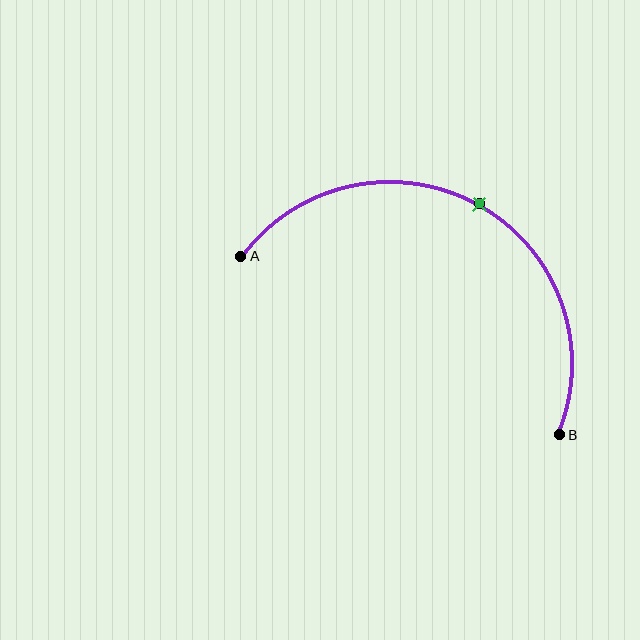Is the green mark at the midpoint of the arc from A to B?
Yes. The green mark lies on the arc at equal arc-length from both A and B — it is the arc midpoint.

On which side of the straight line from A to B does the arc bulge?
The arc bulges above the straight line connecting A and B.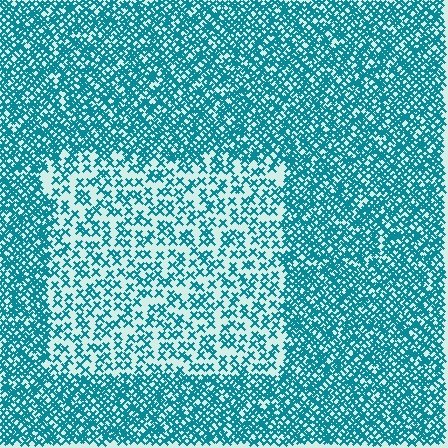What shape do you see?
I see a rectangle.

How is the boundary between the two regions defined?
The boundary is defined by a change in element density (approximately 2.2x ratio). All elements are the same color, size, and shape.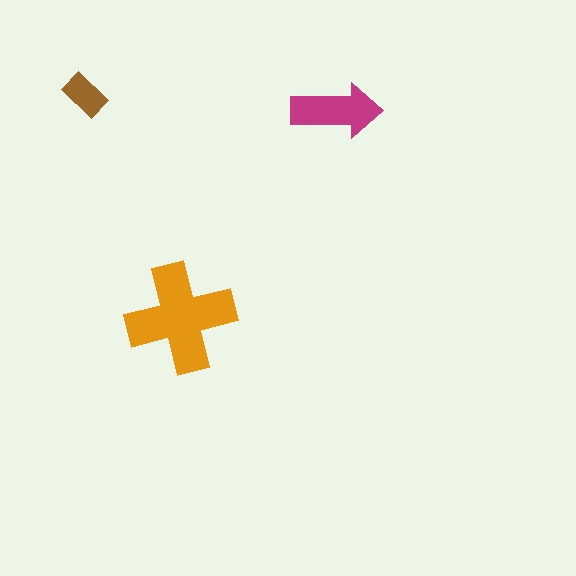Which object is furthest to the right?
The magenta arrow is rightmost.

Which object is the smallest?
The brown rectangle.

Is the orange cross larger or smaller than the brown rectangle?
Larger.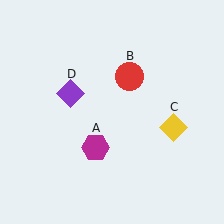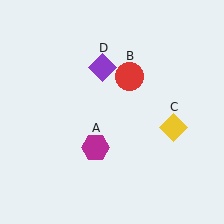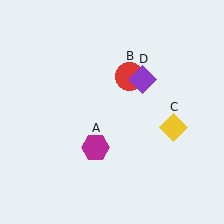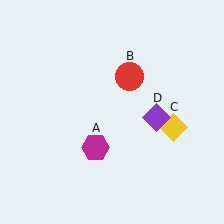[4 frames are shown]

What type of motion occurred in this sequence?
The purple diamond (object D) rotated clockwise around the center of the scene.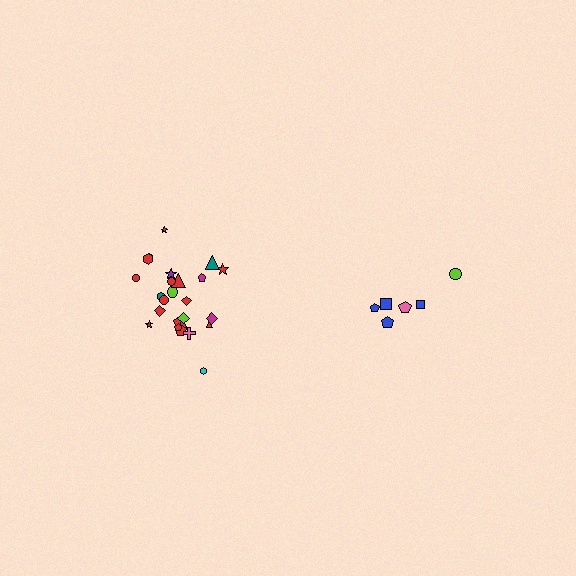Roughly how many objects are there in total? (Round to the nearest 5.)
Roughly 30 objects in total.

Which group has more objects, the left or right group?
The left group.